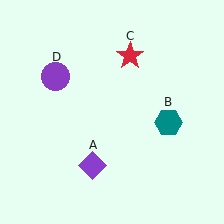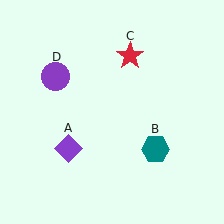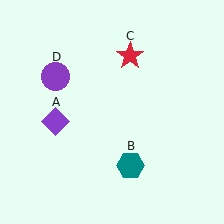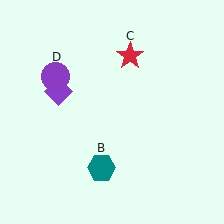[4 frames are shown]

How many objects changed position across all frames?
2 objects changed position: purple diamond (object A), teal hexagon (object B).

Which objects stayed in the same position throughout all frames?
Red star (object C) and purple circle (object D) remained stationary.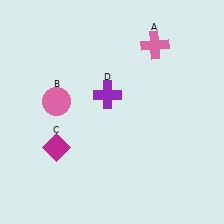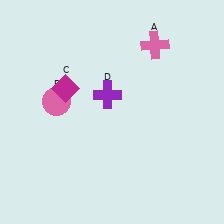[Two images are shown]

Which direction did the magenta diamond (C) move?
The magenta diamond (C) moved up.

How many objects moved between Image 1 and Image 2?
1 object moved between the two images.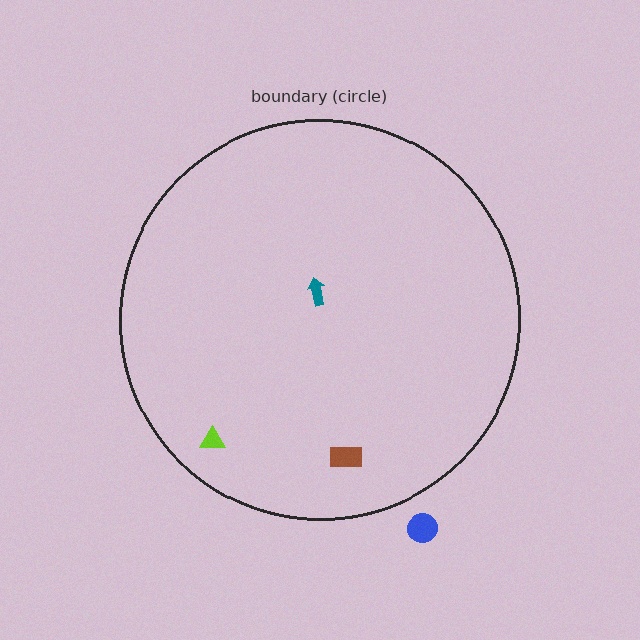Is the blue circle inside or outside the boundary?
Outside.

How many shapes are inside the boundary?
3 inside, 1 outside.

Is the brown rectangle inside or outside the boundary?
Inside.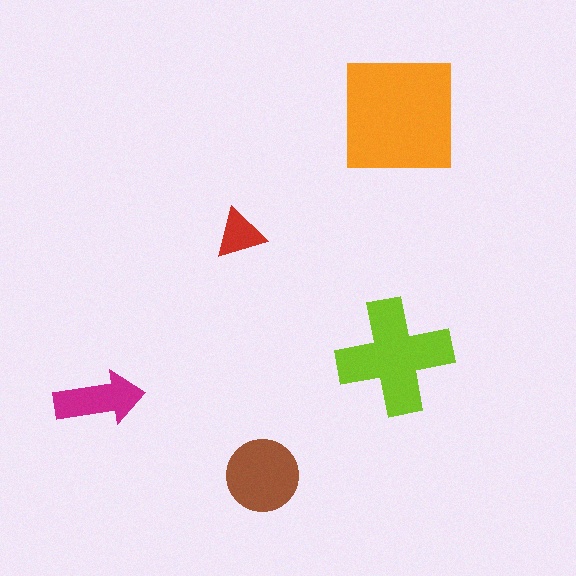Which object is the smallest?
The red triangle.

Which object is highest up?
The orange square is topmost.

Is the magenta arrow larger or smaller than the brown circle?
Smaller.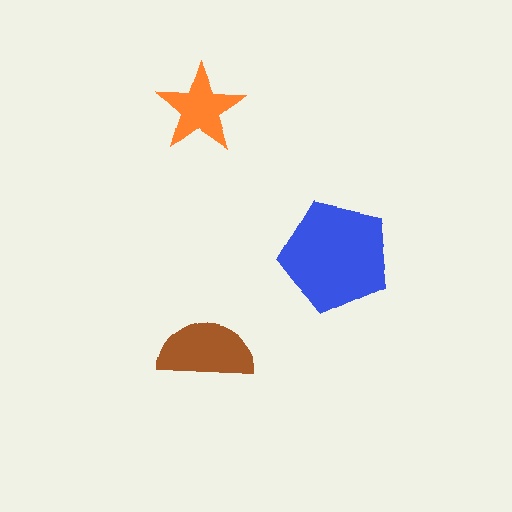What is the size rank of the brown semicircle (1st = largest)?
2nd.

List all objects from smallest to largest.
The orange star, the brown semicircle, the blue pentagon.